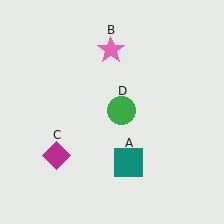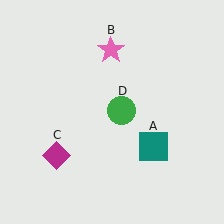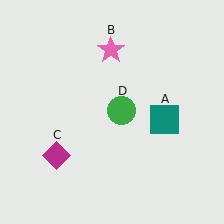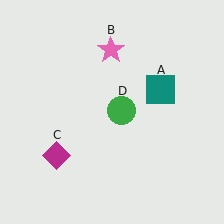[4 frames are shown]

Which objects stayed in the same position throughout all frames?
Pink star (object B) and magenta diamond (object C) and green circle (object D) remained stationary.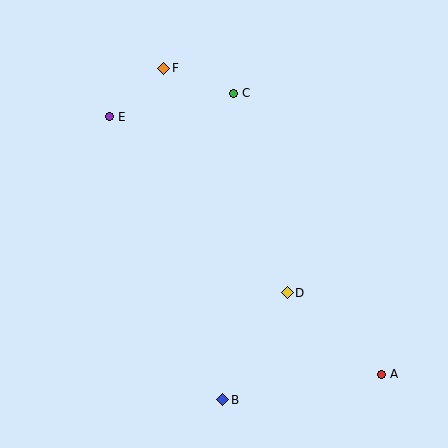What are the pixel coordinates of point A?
Point A is at (382, 374).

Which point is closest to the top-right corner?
Point C is closest to the top-right corner.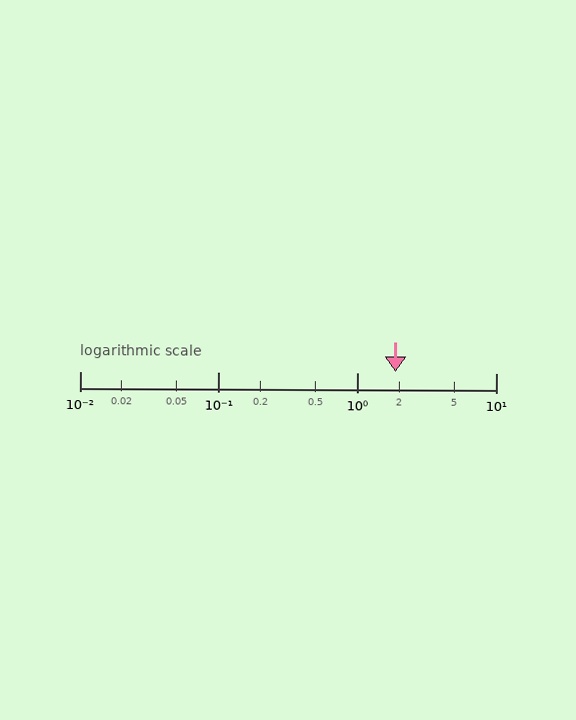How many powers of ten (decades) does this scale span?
The scale spans 3 decades, from 0.01 to 10.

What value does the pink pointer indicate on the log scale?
The pointer indicates approximately 1.9.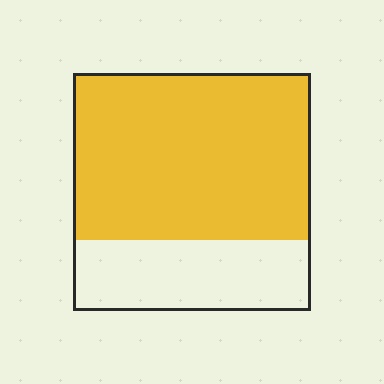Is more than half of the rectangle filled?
Yes.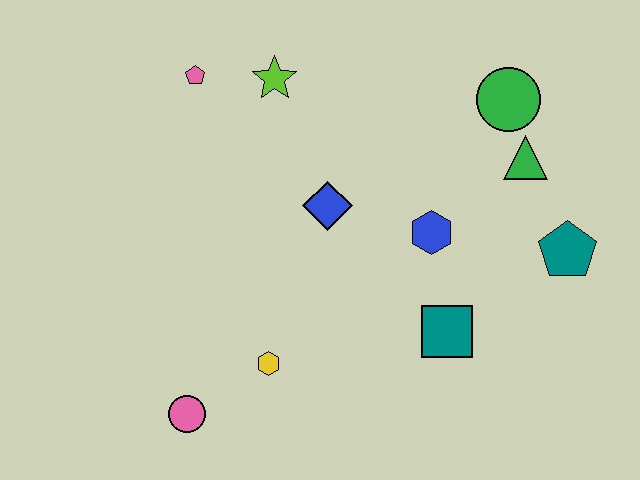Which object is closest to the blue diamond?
The blue hexagon is closest to the blue diamond.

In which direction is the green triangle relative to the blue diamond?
The green triangle is to the right of the blue diamond.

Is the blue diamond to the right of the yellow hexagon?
Yes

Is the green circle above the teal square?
Yes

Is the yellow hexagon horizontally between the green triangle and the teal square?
No